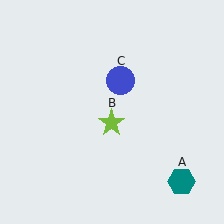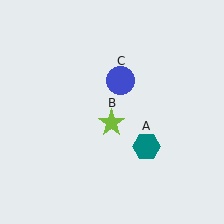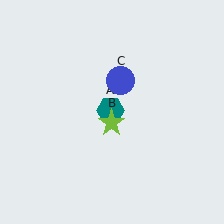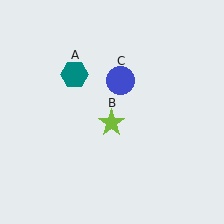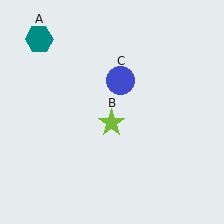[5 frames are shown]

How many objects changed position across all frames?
1 object changed position: teal hexagon (object A).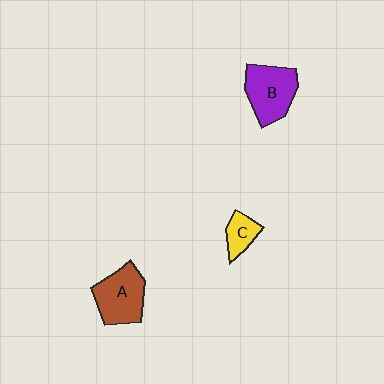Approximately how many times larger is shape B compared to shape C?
Approximately 2.2 times.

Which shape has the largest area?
Shape B (purple).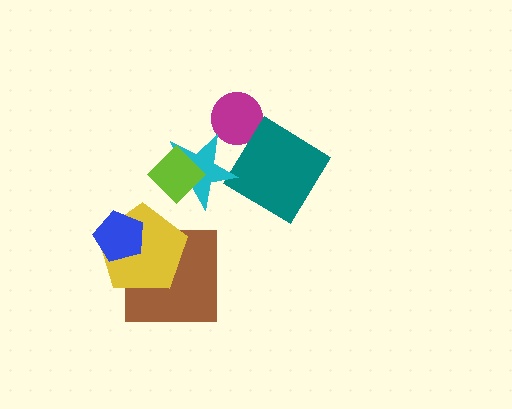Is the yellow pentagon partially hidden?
Yes, it is partially covered by another shape.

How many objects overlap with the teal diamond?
0 objects overlap with the teal diamond.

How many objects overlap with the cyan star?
1 object overlaps with the cyan star.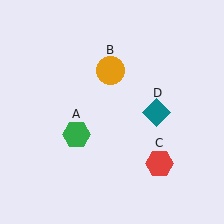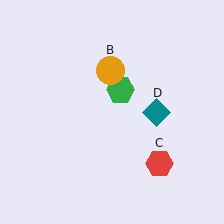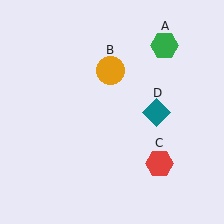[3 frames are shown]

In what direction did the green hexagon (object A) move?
The green hexagon (object A) moved up and to the right.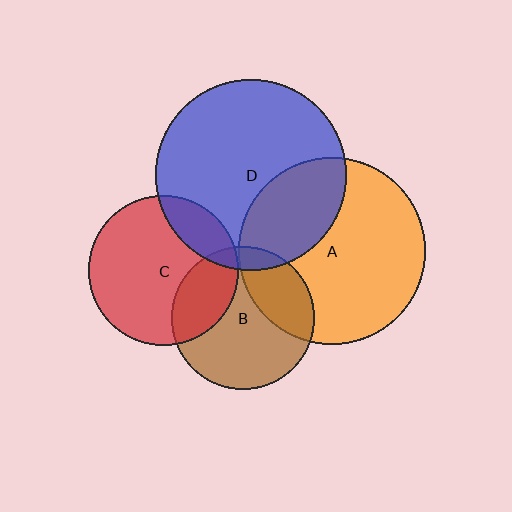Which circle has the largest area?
Circle D (blue).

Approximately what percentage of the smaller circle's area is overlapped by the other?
Approximately 15%.